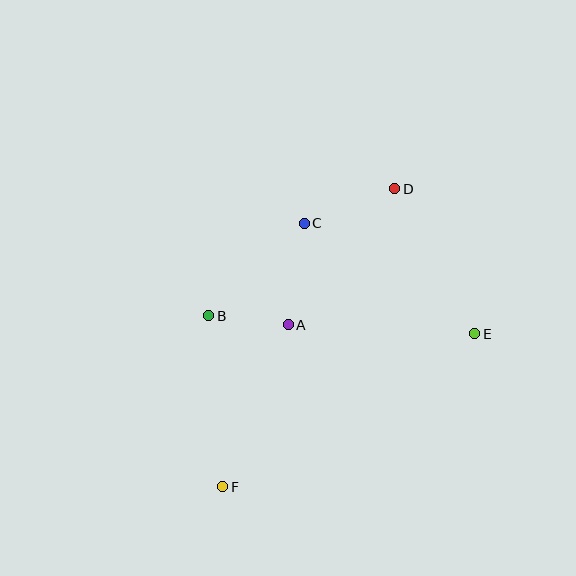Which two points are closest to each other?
Points A and B are closest to each other.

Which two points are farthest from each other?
Points D and F are farthest from each other.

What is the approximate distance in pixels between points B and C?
The distance between B and C is approximately 133 pixels.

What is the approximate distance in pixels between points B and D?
The distance between B and D is approximately 225 pixels.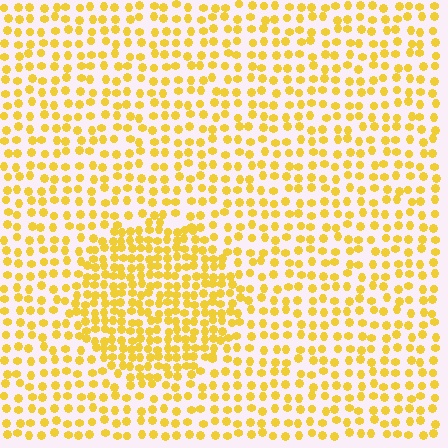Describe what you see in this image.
The image contains small yellow elements arranged at two different densities. A circle-shaped region is visible where the elements are more densely packed than the surrounding area.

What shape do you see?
I see a circle.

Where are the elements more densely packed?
The elements are more densely packed inside the circle boundary.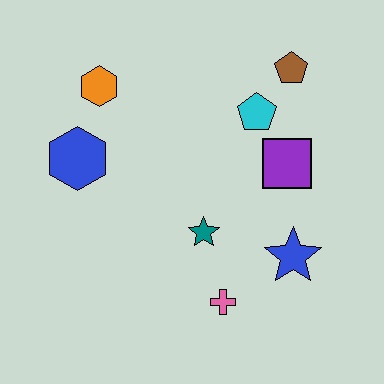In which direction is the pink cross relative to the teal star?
The pink cross is below the teal star.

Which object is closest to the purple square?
The cyan pentagon is closest to the purple square.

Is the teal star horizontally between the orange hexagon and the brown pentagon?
Yes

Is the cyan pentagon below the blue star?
No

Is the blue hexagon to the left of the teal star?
Yes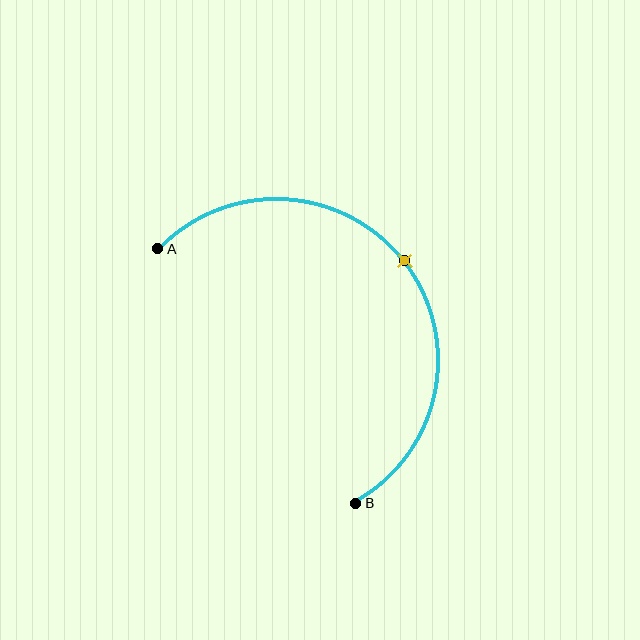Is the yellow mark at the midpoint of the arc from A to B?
Yes. The yellow mark lies on the arc at equal arc-length from both A and B — it is the arc midpoint.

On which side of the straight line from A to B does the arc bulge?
The arc bulges above and to the right of the straight line connecting A and B.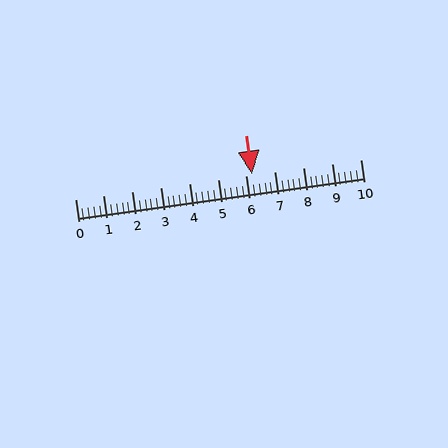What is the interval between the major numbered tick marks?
The major tick marks are spaced 1 units apart.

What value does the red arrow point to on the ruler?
The red arrow points to approximately 6.2.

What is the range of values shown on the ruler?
The ruler shows values from 0 to 10.